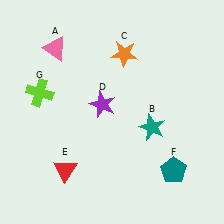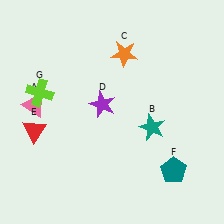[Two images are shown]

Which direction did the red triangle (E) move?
The red triangle (E) moved up.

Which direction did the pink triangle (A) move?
The pink triangle (A) moved down.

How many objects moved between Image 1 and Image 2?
2 objects moved between the two images.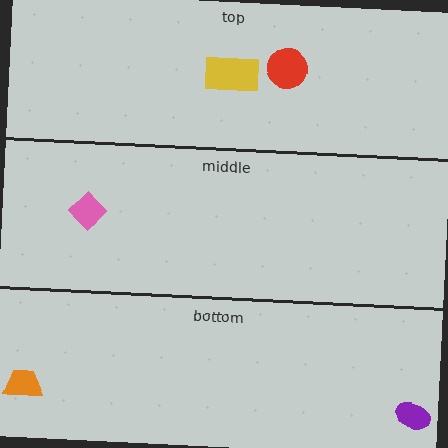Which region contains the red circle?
The top region.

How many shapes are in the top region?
2.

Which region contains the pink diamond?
The middle region.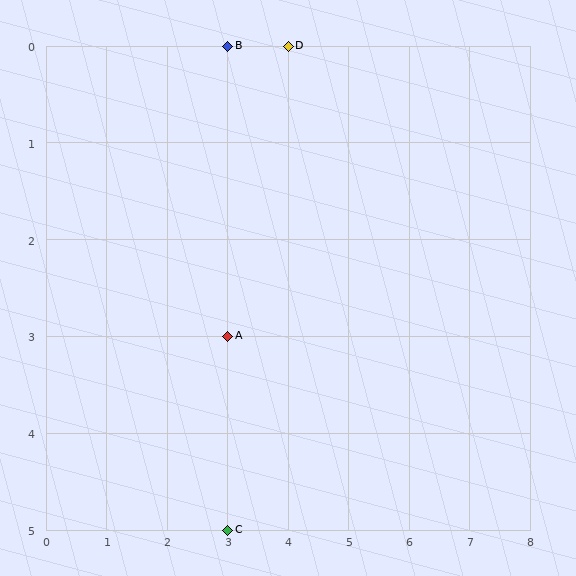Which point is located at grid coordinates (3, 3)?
Point A is at (3, 3).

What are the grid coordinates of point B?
Point B is at grid coordinates (3, 0).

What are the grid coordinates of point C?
Point C is at grid coordinates (3, 5).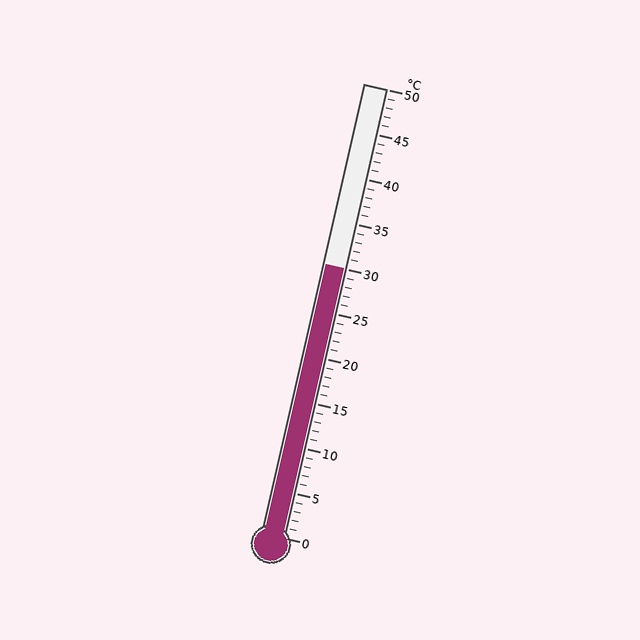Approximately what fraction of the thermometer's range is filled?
The thermometer is filled to approximately 60% of its range.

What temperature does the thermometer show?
The thermometer shows approximately 30°C.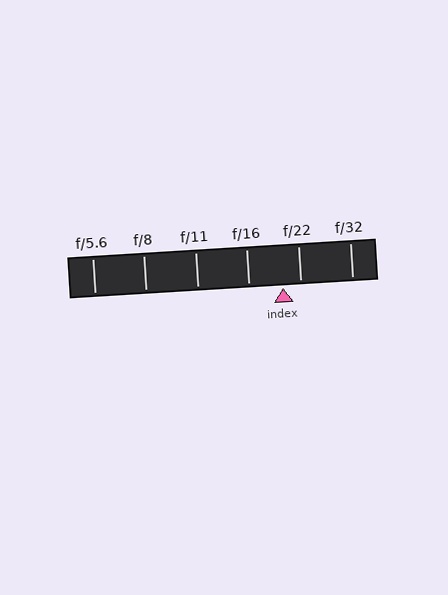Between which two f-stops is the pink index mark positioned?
The index mark is between f/16 and f/22.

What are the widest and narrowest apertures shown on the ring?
The widest aperture shown is f/5.6 and the narrowest is f/32.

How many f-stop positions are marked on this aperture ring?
There are 6 f-stop positions marked.